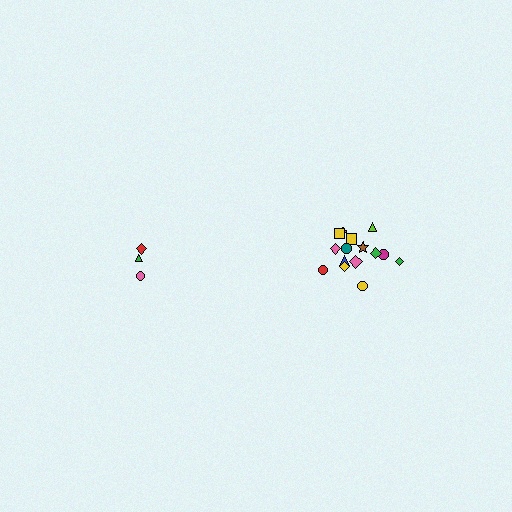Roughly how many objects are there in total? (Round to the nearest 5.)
Roughly 20 objects in total.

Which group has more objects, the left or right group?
The right group.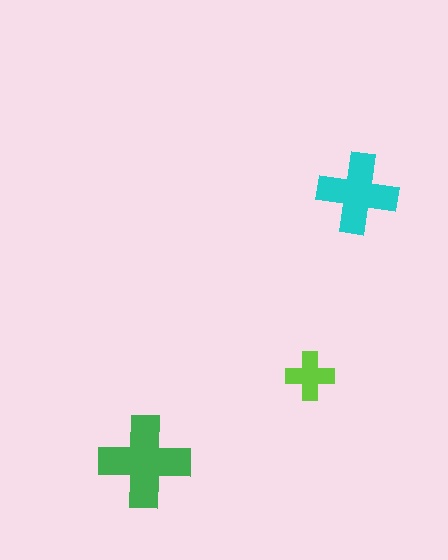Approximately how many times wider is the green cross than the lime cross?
About 2 times wider.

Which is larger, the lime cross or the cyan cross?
The cyan one.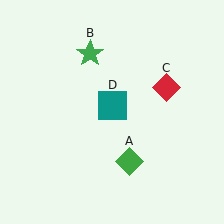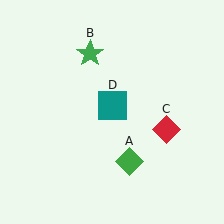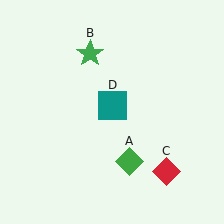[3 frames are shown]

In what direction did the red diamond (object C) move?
The red diamond (object C) moved down.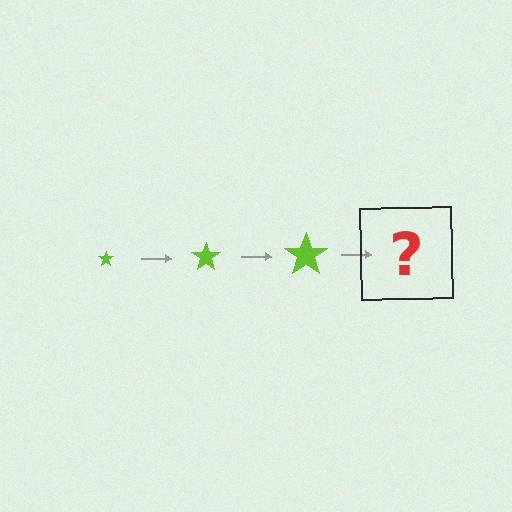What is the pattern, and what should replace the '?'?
The pattern is that the star gets progressively larger each step. The '?' should be a lime star, larger than the previous one.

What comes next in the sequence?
The next element should be a lime star, larger than the previous one.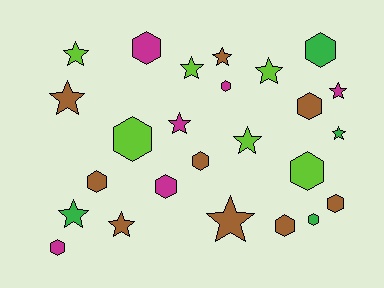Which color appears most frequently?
Brown, with 9 objects.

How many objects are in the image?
There are 25 objects.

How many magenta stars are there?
There are 2 magenta stars.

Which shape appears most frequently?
Hexagon, with 13 objects.